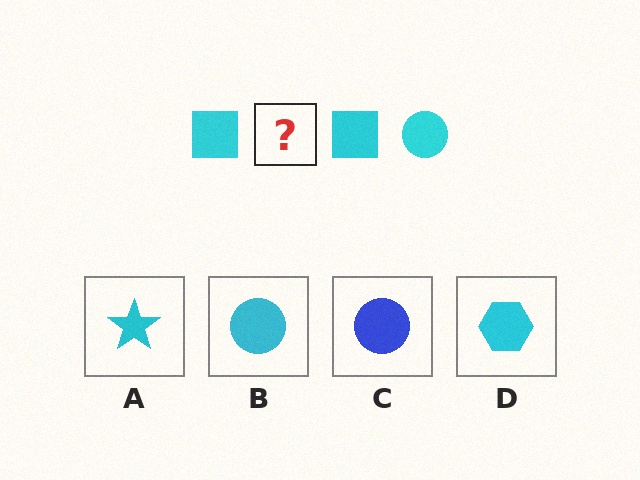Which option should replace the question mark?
Option B.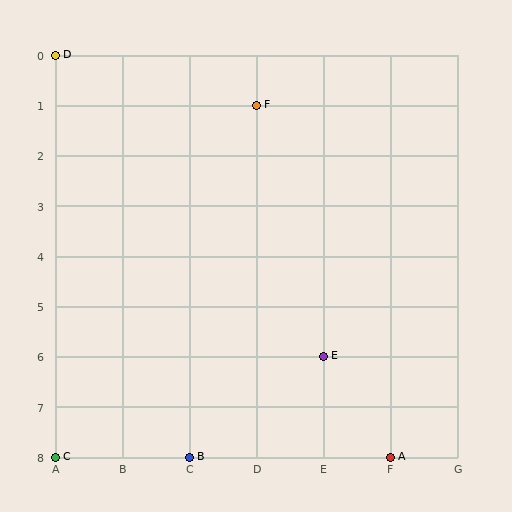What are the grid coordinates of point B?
Point B is at grid coordinates (C, 8).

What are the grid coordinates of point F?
Point F is at grid coordinates (D, 1).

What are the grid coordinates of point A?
Point A is at grid coordinates (F, 8).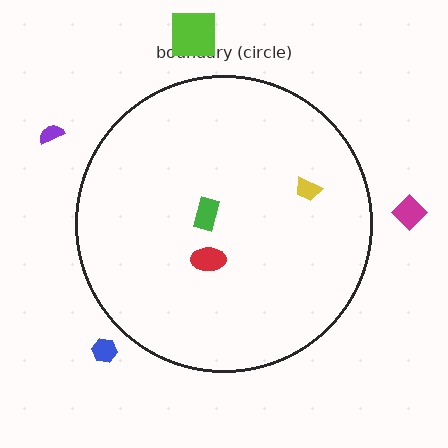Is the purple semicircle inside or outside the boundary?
Outside.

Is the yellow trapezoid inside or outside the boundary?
Inside.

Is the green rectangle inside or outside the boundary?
Inside.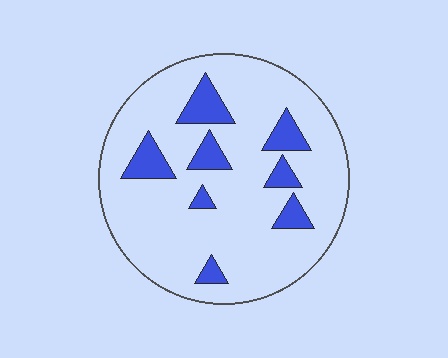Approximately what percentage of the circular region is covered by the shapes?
Approximately 15%.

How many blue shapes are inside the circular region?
8.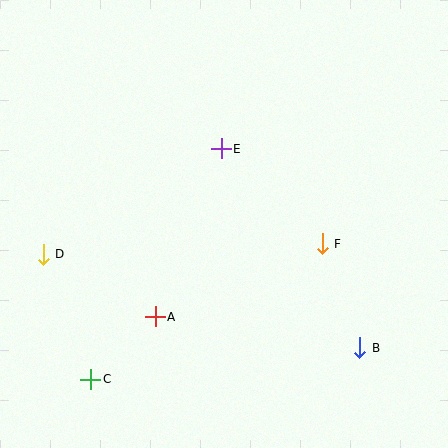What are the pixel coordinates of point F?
Point F is at (322, 243).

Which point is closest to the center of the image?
Point E at (221, 149) is closest to the center.